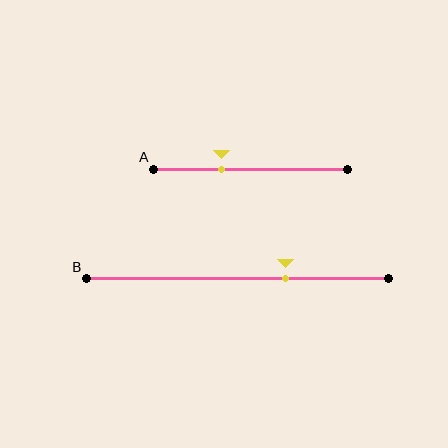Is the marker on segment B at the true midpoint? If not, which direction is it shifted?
No, the marker on segment B is shifted to the right by about 16% of the segment length.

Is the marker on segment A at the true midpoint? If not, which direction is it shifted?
No, the marker on segment A is shifted to the left by about 15% of the segment length.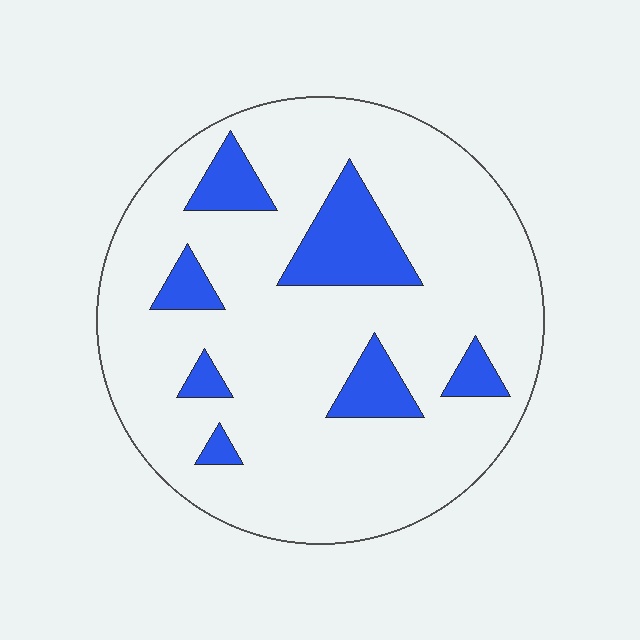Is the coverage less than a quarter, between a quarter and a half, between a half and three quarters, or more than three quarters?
Less than a quarter.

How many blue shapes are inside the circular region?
7.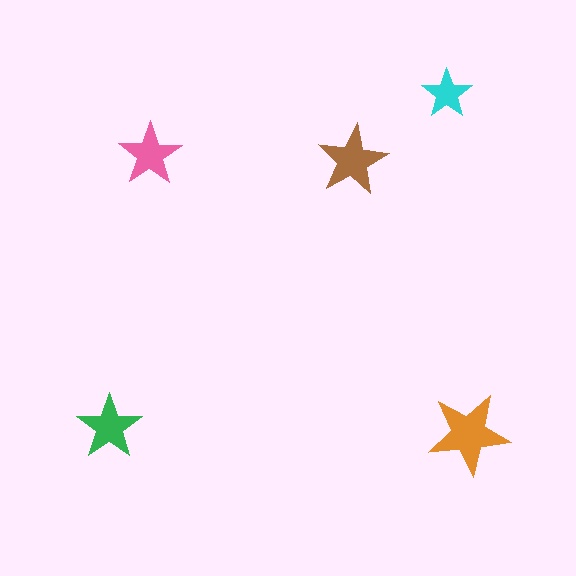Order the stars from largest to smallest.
the orange one, the brown one, the green one, the pink one, the cyan one.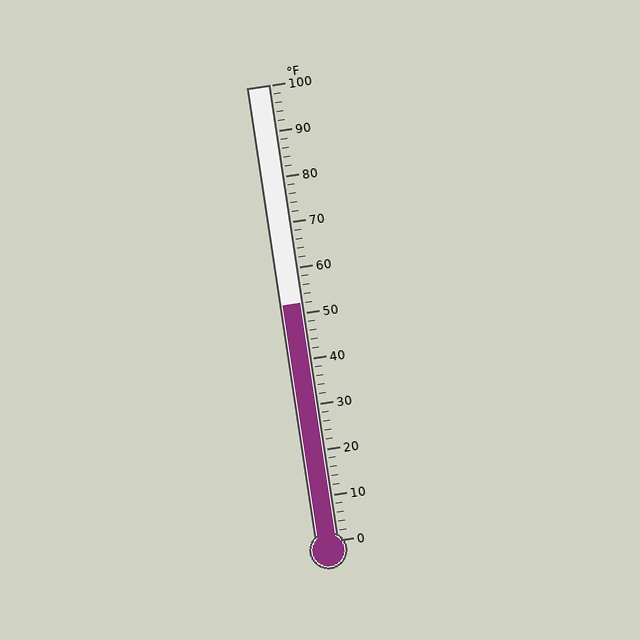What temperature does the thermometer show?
The thermometer shows approximately 52°F.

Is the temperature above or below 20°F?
The temperature is above 20°F.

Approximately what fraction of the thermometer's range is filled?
The thermometer is filled to approximately 50% of its range.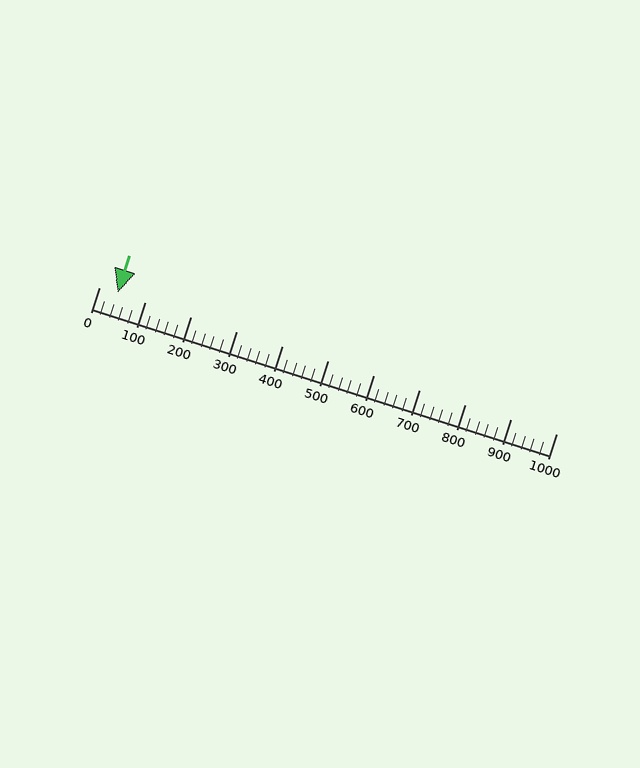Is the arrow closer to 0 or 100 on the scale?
The arrow is closer to 0.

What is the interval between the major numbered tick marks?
The major tick marks are spaced 100 units apart.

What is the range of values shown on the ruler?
The ruler shows values from 0 to 1000.